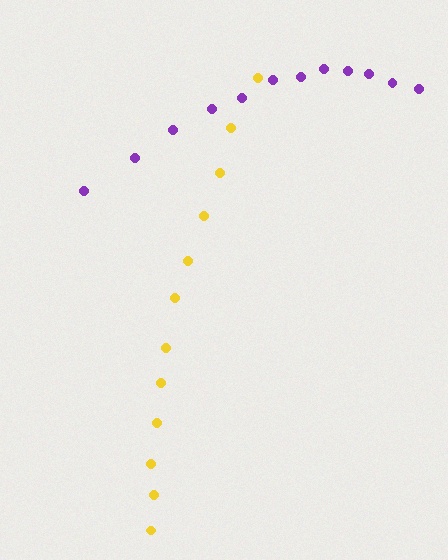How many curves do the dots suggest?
There are 2 distinct paths.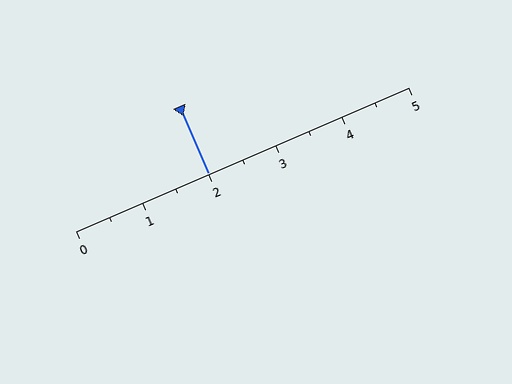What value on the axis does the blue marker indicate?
The marker indicates approximately 2.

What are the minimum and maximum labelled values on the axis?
The axis runs from 0 to 5.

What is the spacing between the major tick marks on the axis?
The major ticks are spaced 1 apart.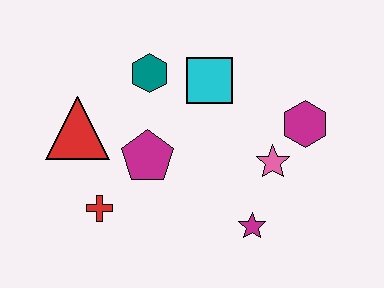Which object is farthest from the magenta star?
The red triangle is farthest from the magenta star.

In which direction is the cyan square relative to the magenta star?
The cyan square is above the magenta star.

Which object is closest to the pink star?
The magenta hexagon is closest to the pink star.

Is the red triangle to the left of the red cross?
Yes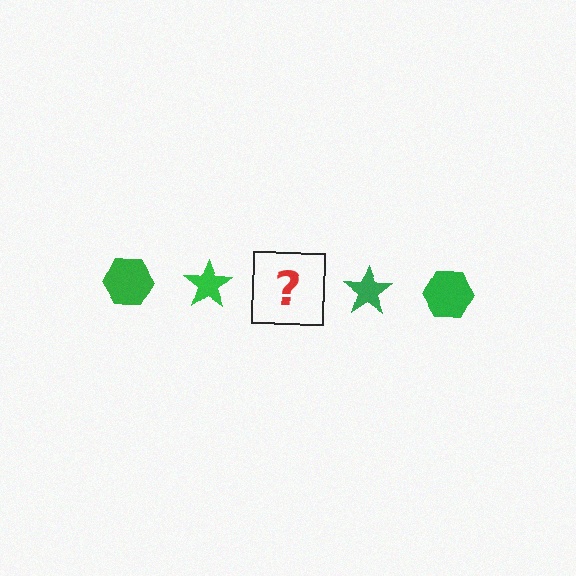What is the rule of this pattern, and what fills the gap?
The rule is that the pattern cycles through hexagon, star shapes in green. The gap should be filled with a green hexagon.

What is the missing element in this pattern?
The missing element is a green hexagon.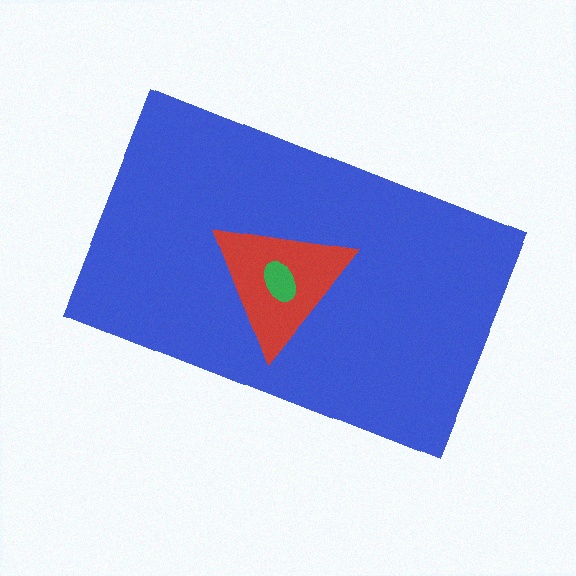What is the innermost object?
The green ellipse.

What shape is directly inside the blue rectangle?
The red triangle.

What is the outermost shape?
The blue rectangle.